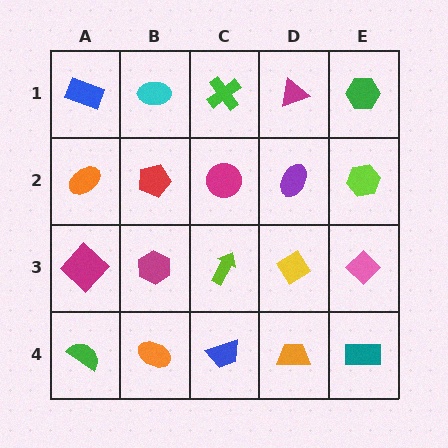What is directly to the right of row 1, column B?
A green cross.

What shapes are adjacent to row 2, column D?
A magenta triangle (row 1, column D), a yellow diamond (row 3, column D), a magenta circle (row 2, column C), a lime hexagon (row 2, column E).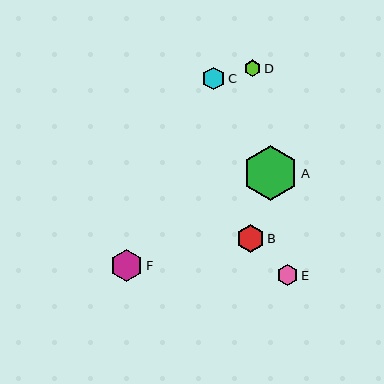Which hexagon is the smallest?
Hexagon D is the smallest with a size of approximately 16 pixels.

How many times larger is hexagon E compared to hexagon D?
Hexagon E is approximately 1.3 times the size of hexagon D.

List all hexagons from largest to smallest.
From largest to smallest: A, F, B, C, E, D.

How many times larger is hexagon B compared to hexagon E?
Hexagon B is approximately 1.3 times the size of hexagon E.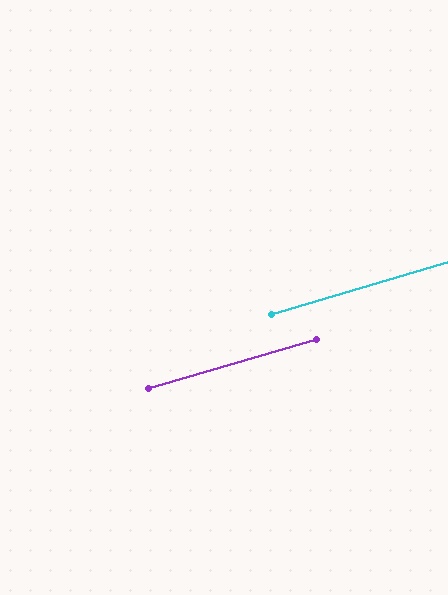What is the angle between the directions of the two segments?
Approximately 0 degrees.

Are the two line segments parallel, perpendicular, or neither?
Parallel — their directions differ by only 0.5°.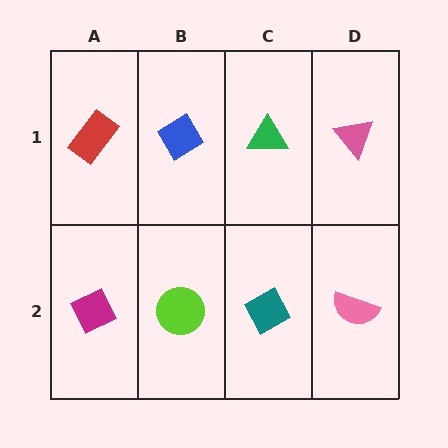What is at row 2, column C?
A teal diamond.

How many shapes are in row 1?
4 shapes.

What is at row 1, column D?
A pink triangle.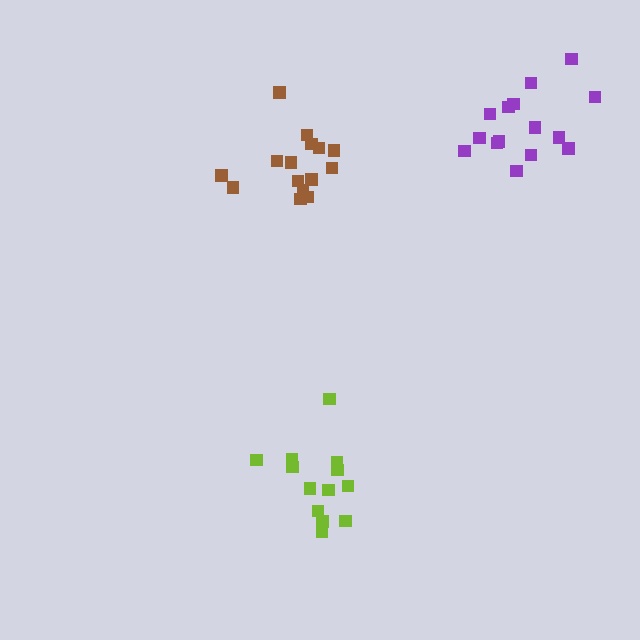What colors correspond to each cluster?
The clusters are colored: lime, brown, purple.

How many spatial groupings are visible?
There are 3 spatial groupings.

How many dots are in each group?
Group 1: 13 dots, Group 2: 15 dots, Group 3: 15 dots (43 total).